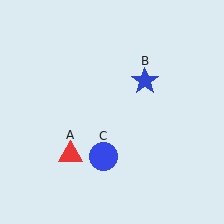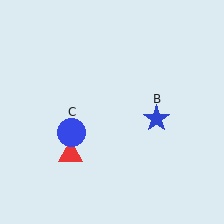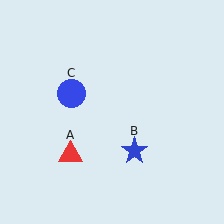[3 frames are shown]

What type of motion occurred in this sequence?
The blue star (object B), blue circle (object C) rotated clockwise around the center of the scene.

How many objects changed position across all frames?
2 objects changed position: blue star (object B), blue circle (object C).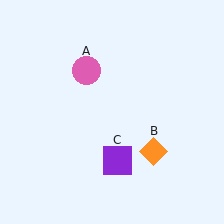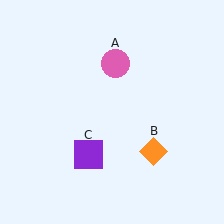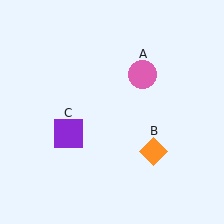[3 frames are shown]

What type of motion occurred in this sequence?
The pink circle (object A), purple square (object C) rotated clockwise around the center of the scene.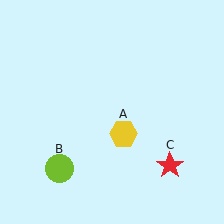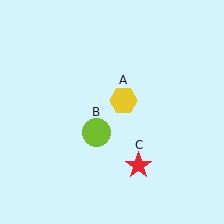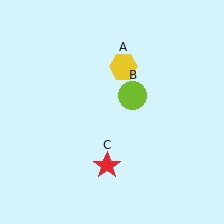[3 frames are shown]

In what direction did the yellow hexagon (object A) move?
The yellow hexagon (object A) moved up.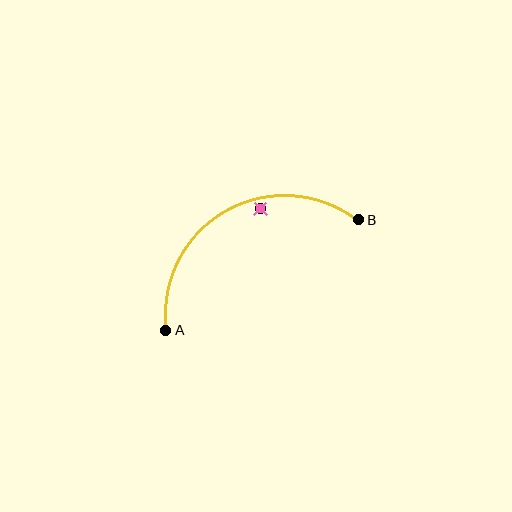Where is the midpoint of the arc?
The arc midpoint is the point on the curve farthest from the straight line joining A and B. It sits above that line.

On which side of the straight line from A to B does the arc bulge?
The arc bulges above the straight line connecting A and B.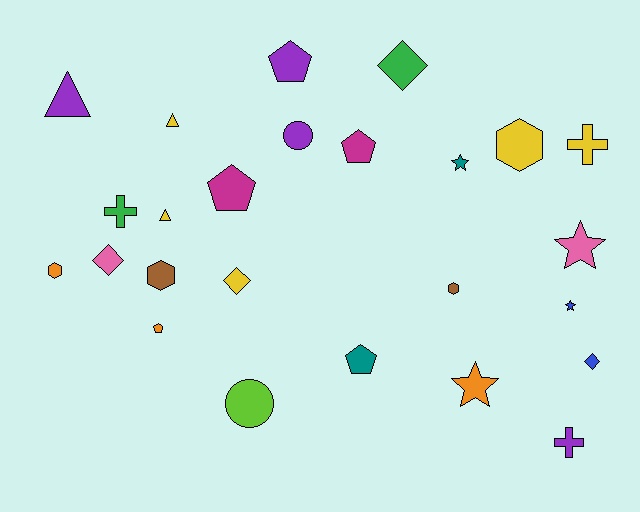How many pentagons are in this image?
There are 5 pentagons.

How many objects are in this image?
There are 25 objects.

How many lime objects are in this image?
There is 1 lime object.